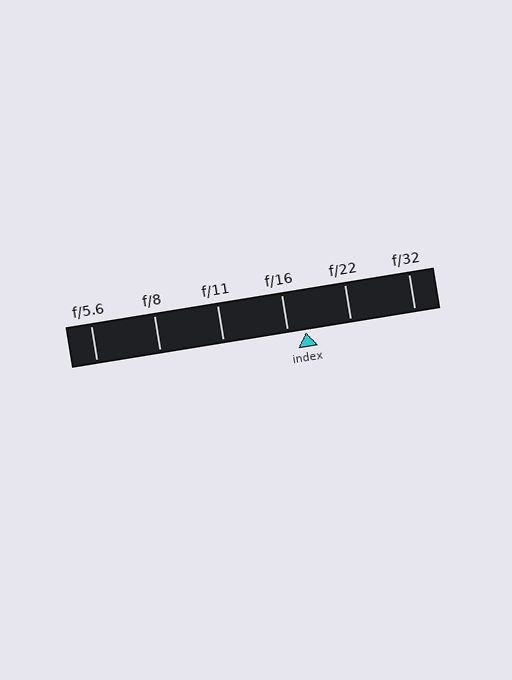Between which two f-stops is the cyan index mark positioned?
The index mark is between f/16 and f/22.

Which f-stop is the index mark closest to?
The index mark is closest to f/16.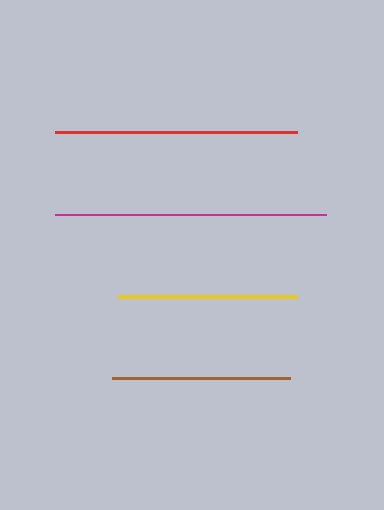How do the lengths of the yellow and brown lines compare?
The yellow and brown lines are approximately the same length.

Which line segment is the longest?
The magenta line is the longest at approximately 271 pixels.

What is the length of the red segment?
The red segment is approximately 242 pixels long.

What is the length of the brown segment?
The brown segment is approximately 178 pixels long.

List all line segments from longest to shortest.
From longest to shortest: magenta, red, yellow, brown.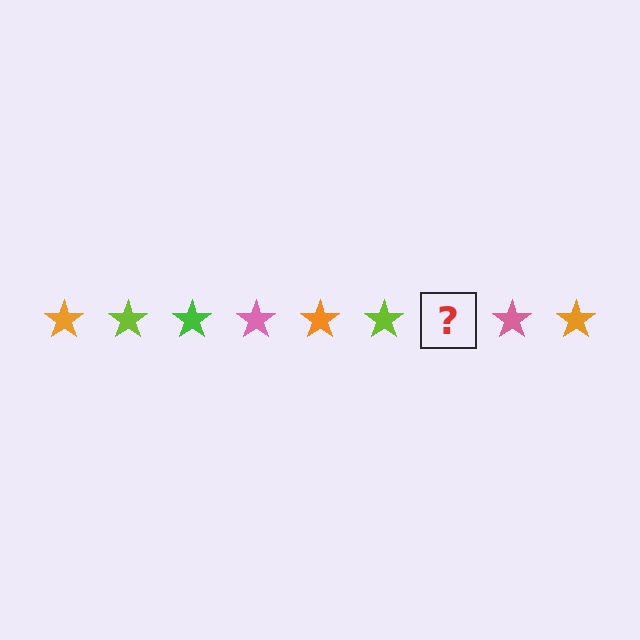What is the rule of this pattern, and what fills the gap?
The rule is that the pattern cycles through orange, lime, green, pink stars. The gap should be filled with a green star.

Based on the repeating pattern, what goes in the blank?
The blank should be a green star.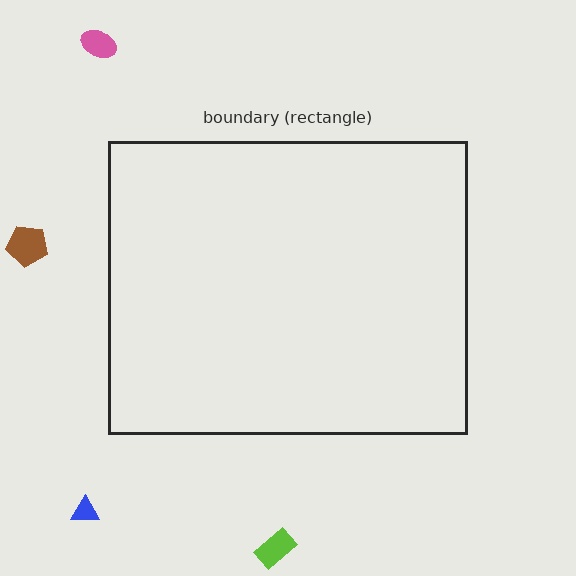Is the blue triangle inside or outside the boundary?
Outside.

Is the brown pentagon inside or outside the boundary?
Outside.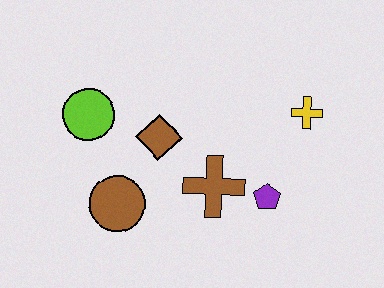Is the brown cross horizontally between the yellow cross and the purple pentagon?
No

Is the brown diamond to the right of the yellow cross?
No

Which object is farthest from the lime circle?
The yellow cross is farthest from the lime circle.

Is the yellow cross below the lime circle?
No